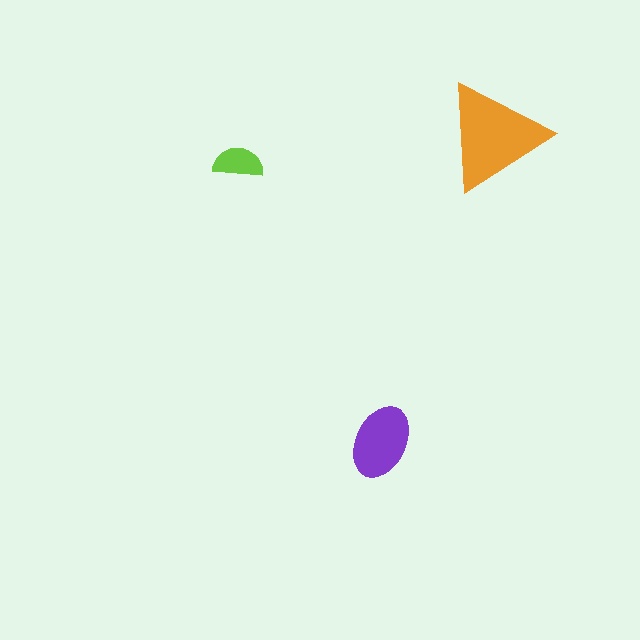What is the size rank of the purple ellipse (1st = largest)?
2nd.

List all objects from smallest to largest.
The lime semicircle, the purple ellipse, the orange triangle.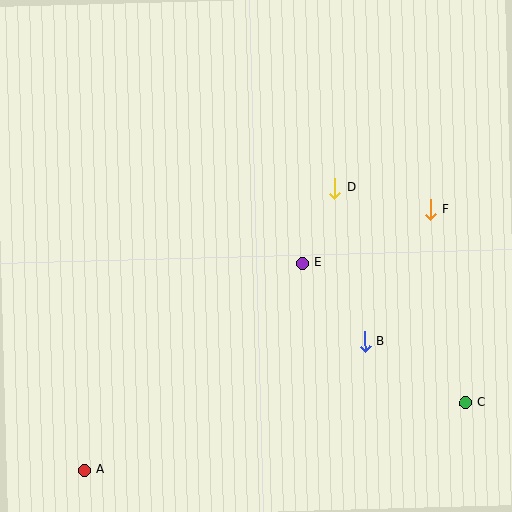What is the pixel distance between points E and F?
The distance between E and F is 138 pixels.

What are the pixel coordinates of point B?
Point B is at (364, 341).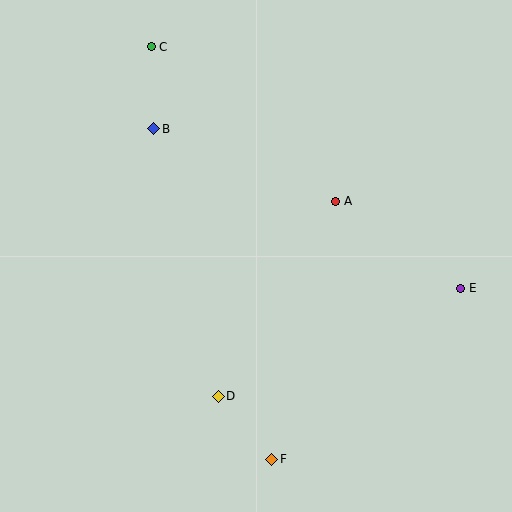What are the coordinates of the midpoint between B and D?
The midpoint between B and D is at (186, 262).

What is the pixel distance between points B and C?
The distance between B and C is 82 pixels.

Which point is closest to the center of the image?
Point A at (336, 201) is closest to the center.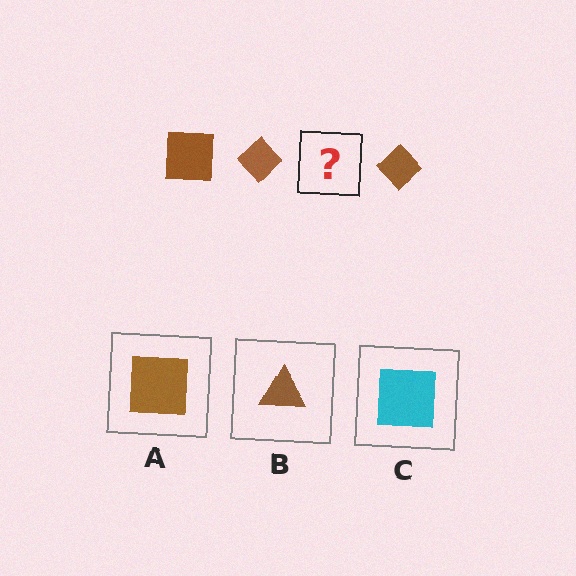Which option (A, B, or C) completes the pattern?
A.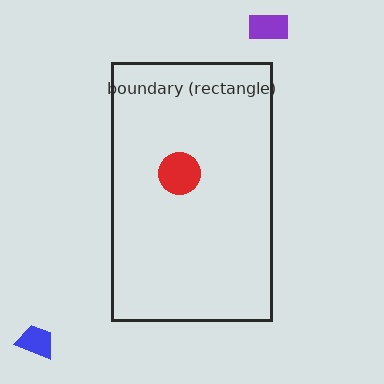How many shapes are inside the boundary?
1 inside, 2 outside.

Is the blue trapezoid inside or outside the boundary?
Outside.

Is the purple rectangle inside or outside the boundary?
Outside.